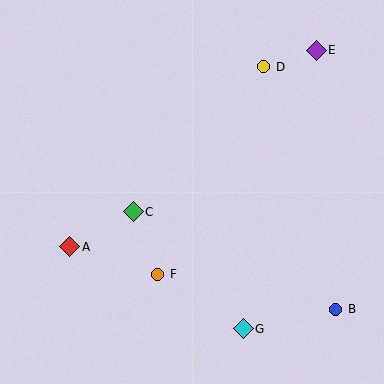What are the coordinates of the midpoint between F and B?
The midpoint between F and B is at (247, 292).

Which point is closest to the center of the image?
Point C at (133, 212) is closest to the center.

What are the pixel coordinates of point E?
Point E is at (316, 50).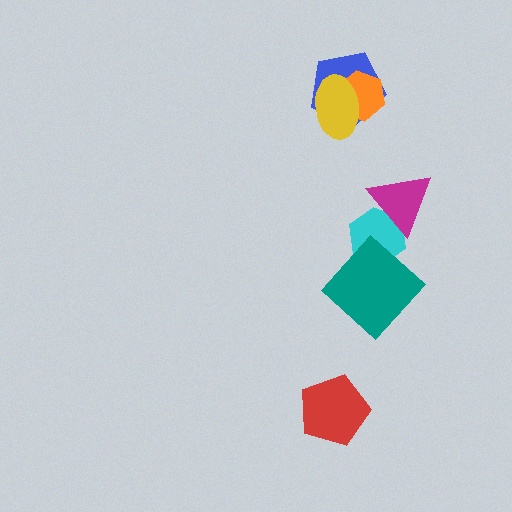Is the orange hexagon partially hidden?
Yes, it is partially covered by another shape.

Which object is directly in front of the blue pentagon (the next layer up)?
The orange hexagon is directly in front of the blue pentagon.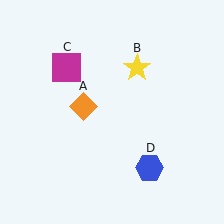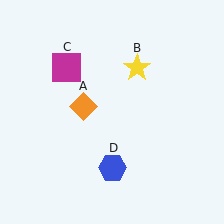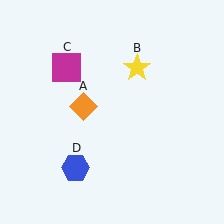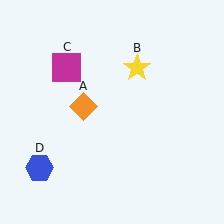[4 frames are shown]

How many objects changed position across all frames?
1 object changed position: blue hexagon (object D).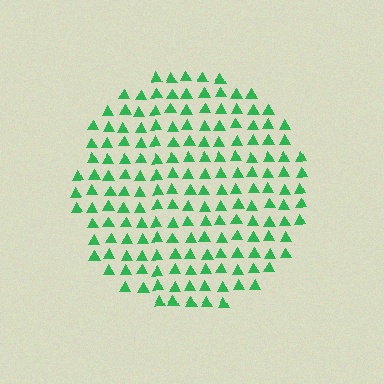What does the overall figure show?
The overall figure shows a circle.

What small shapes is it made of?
It is made of small triangles.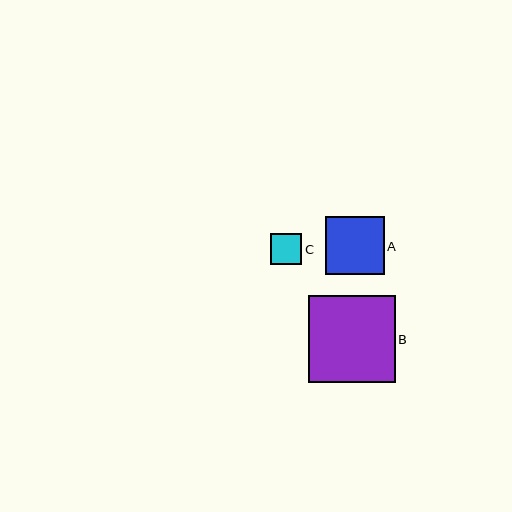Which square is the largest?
Square B is the largest with a size of approximately 87 pixels.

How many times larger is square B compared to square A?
Square B is approximately 1.5 times the size of square A.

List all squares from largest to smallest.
From largest to smallest: B, A, C.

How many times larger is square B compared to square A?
Square B is approximately 1.5 times the size of square A.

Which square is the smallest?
Square C is the smallest with a size of approximately 31 pixels.